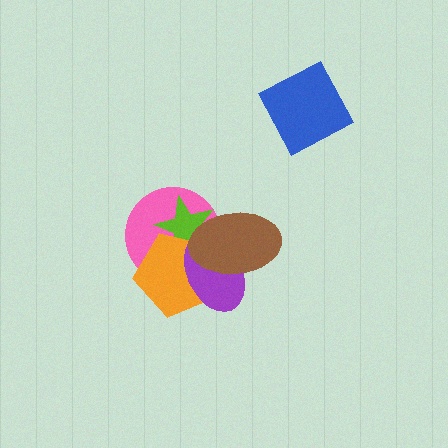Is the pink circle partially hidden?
Yes, it is partially covered by another shape.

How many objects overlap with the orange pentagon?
4 objects overlap with the orange pentagon.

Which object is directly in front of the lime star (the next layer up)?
The orange pentagon is directly in front of the lime star.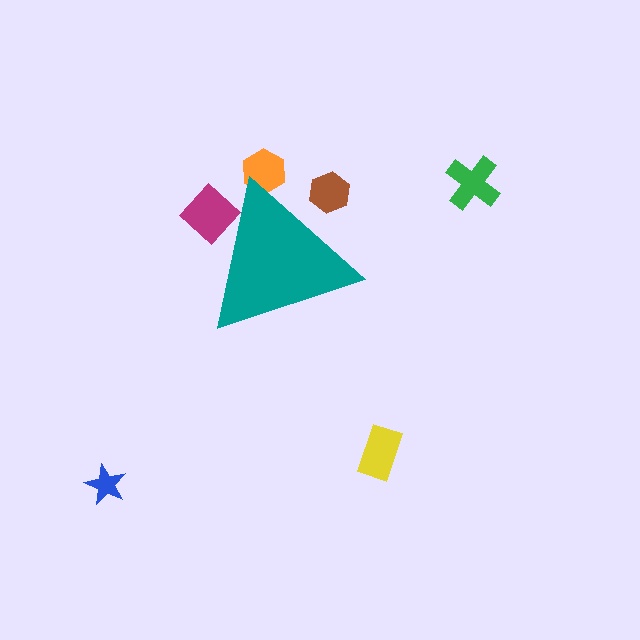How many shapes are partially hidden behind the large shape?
3 shapes are partially hidden.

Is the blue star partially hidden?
No, the blue star is fully visible.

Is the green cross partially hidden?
No, the green cross is fully visible.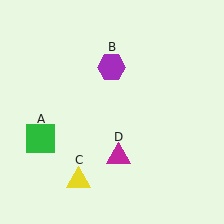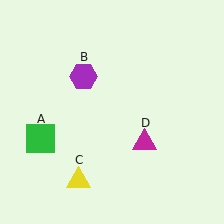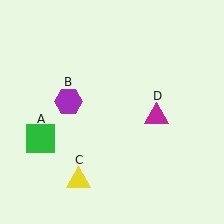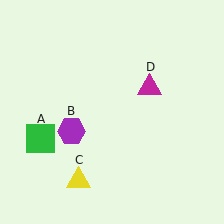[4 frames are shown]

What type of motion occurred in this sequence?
The purple hexagon (object B), magenta triangle (object D) rotated counterclockwise around the center of the scene.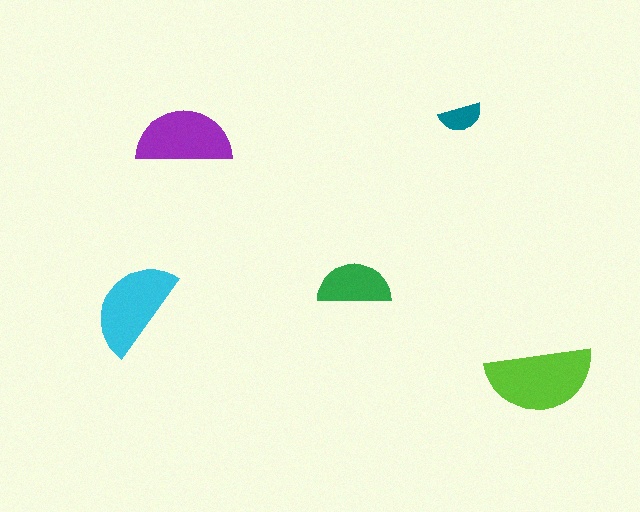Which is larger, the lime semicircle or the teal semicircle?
The lime one.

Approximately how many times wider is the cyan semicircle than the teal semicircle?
About 2.5 times wider.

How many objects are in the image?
There are 5 objects in the image.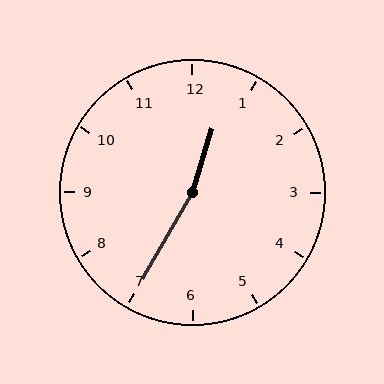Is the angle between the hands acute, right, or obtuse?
It is obtuse.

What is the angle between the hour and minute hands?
Approximately 168 degrees.